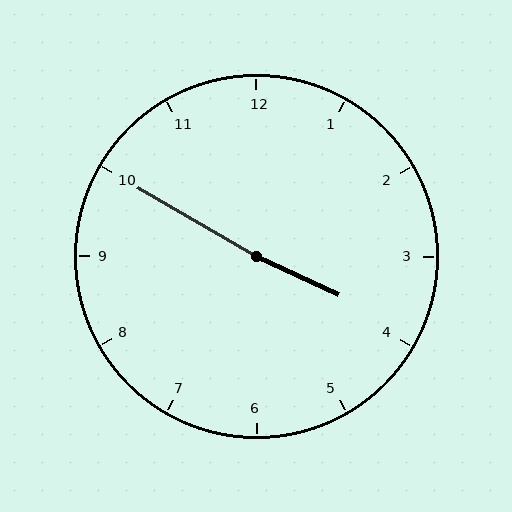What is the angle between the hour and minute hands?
Approximately 175 degrees.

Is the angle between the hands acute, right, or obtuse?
It is obtuse.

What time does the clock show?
3:50.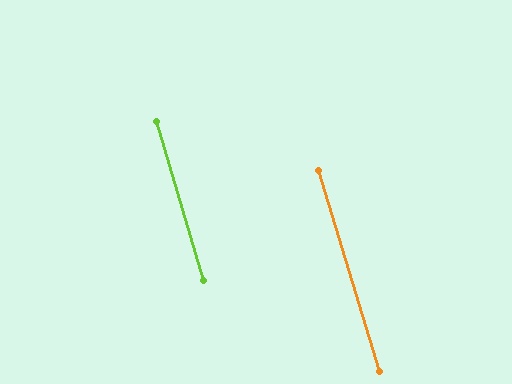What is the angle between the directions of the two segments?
Approximately 0 degrees.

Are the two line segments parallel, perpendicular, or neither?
Parallel — their directions differ by only 0.2°.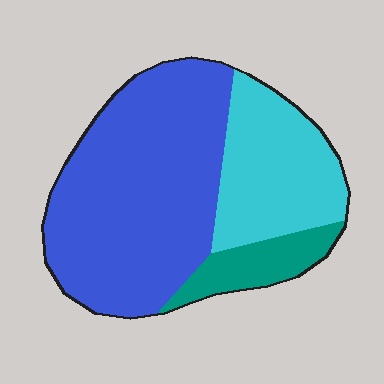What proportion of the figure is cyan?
Cyan covers 28% of the figure.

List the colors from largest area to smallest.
From largest to smallest: blue, cyan, teal.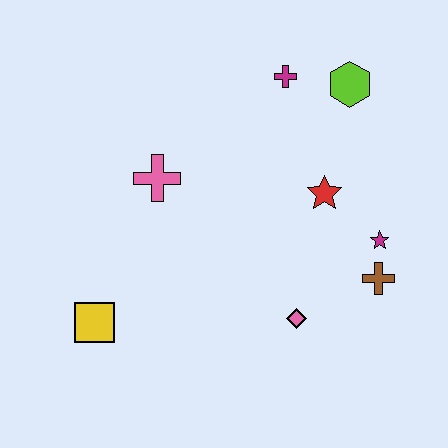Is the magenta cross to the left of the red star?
Yes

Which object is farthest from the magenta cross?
The yellow square is farthest from the magenta cross.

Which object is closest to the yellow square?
The pink cross is closest to the yellow square.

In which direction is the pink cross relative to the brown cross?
The pink cross is to the left of the brown cross.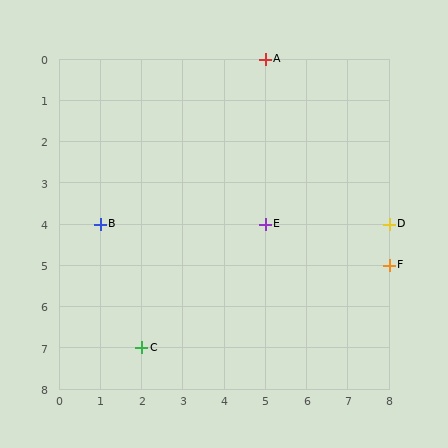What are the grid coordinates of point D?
Point D is at grid coordinates (8, 4).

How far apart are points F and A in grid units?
Points F and A are 3 columns and 5 rows apart (about 5.8 grid units diagonally).